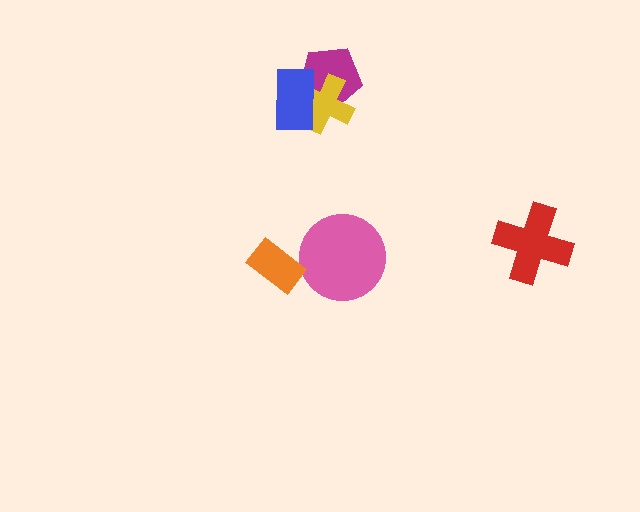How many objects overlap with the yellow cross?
2 objects overlap with the yellow cross.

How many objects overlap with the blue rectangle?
2 objects overlap with the blue rectangle.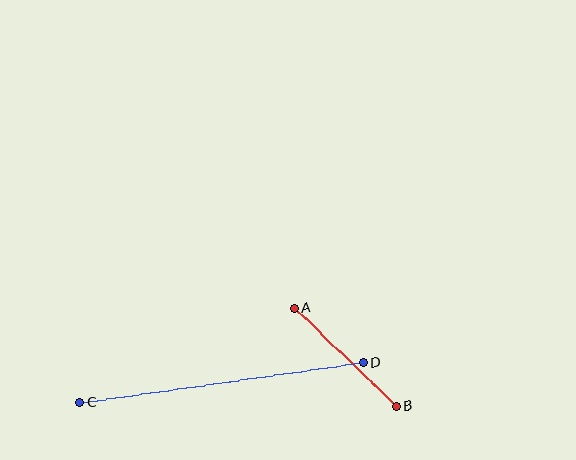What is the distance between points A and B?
The distance is approximately 141 pixels.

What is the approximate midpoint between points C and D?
The midpoint is at approximately (221, 382) pixels.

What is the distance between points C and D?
The distance is approximately 287 pixels.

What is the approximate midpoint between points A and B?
The midpoint is at approximately (345, 357) pixels.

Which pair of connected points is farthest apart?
Points C and D are farthest apart.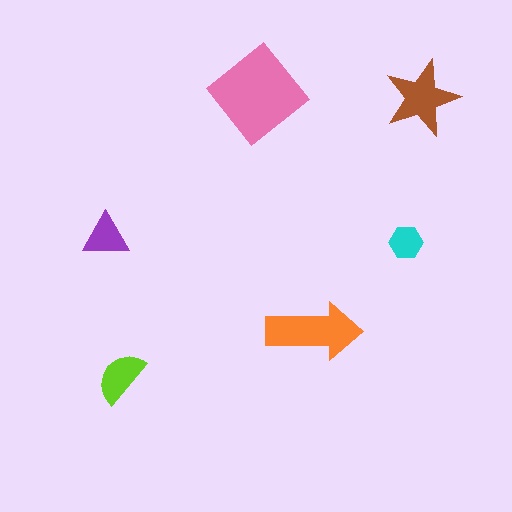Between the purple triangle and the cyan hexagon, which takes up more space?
The purple triangle.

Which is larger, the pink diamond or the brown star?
The pink diamond.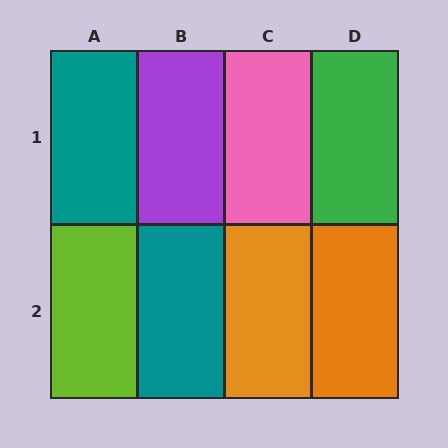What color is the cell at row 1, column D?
Green.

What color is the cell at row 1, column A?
Teal.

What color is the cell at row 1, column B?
Purple.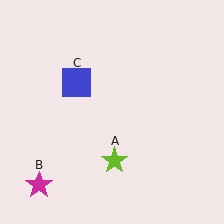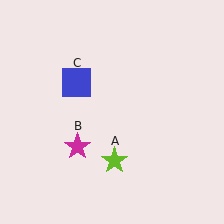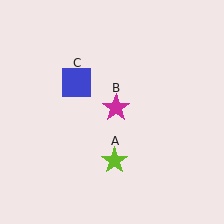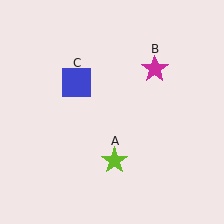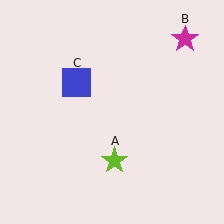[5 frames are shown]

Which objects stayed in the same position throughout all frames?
Lime star (object A) and blue square (object C) remained stationary.